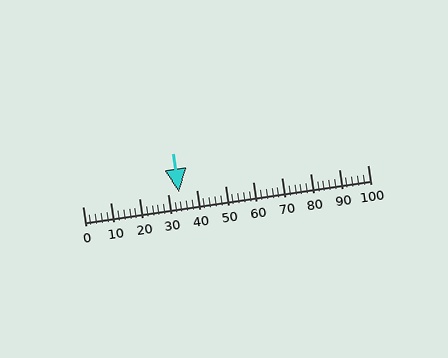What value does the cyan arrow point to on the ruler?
The cyan arrow points to approximately 34.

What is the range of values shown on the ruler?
The ruler shows values from 0 to 100.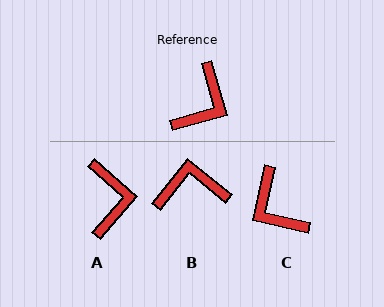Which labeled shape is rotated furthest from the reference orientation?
B, about 125 degrees away.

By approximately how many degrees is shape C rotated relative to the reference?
Approximately 118 degrees clockwise.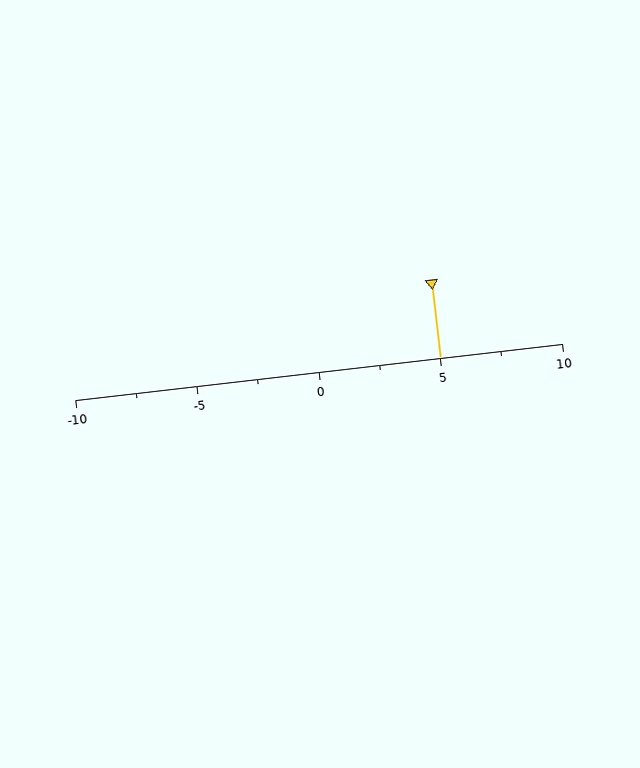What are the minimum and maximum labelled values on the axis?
The axis runs from -10 to 10.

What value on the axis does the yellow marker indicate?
The marker indicates approximately 5.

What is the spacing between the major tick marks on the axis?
The major ticks are spaced 5 apart.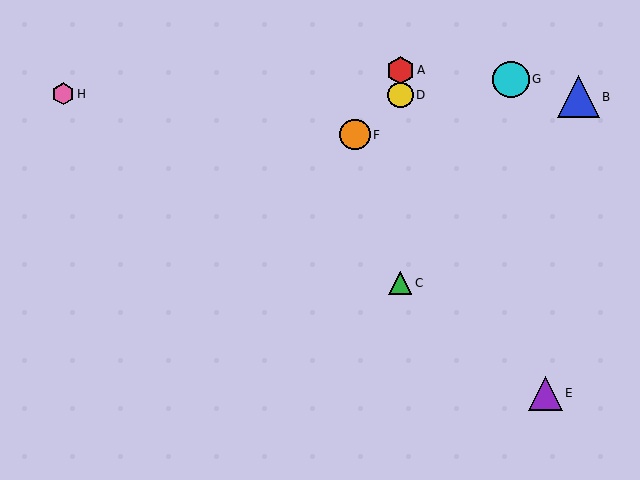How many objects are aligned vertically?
3 objects (A, C, D) are aligned vertically.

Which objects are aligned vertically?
Objects A, C, D are aligned vertically.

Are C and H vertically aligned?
No, C is at x≈400 and H is at x≈63.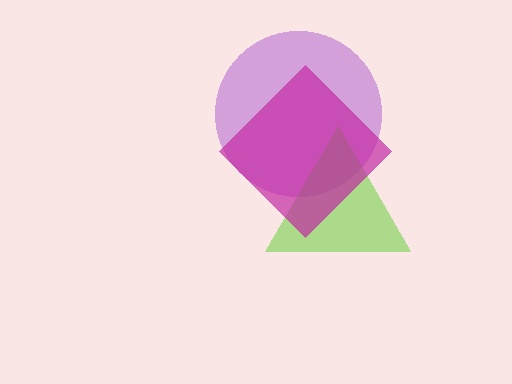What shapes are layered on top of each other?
The layered shapes are: a purple circle, a lime triangle, a magenta diamond.